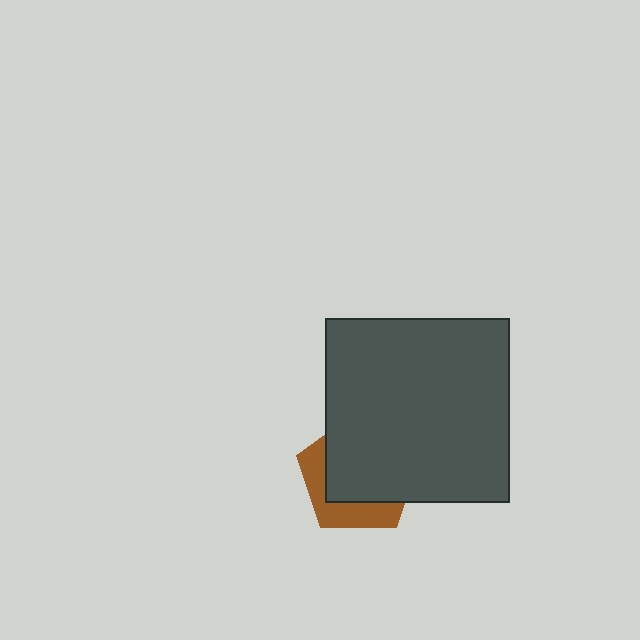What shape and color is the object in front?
The object in front is a dark gray square.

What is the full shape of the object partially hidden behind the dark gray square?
The partially hidden object is a brown pentagon.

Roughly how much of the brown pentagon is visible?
A small part of it is visible (roughly 34%).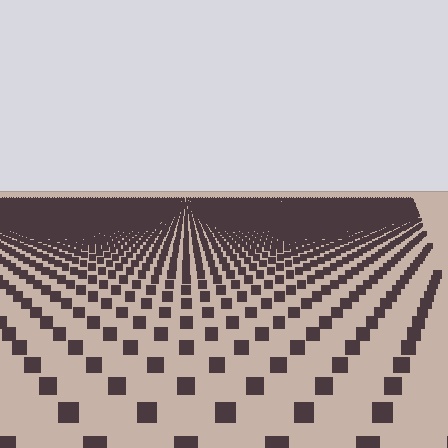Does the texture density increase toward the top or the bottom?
Density increases toward the top.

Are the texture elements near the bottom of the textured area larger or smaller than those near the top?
Larger. Near the bottom, elements are closer to the viewer and appear at a bigger on-screen size.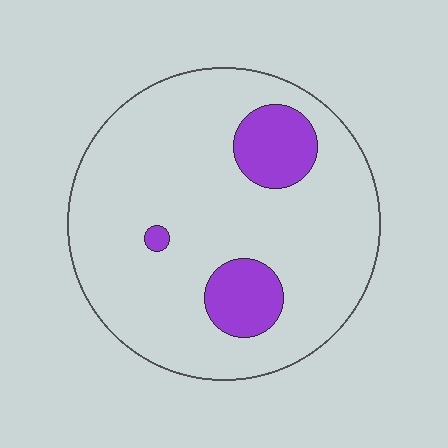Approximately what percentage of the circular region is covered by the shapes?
Approximately 15%.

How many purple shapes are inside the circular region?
3.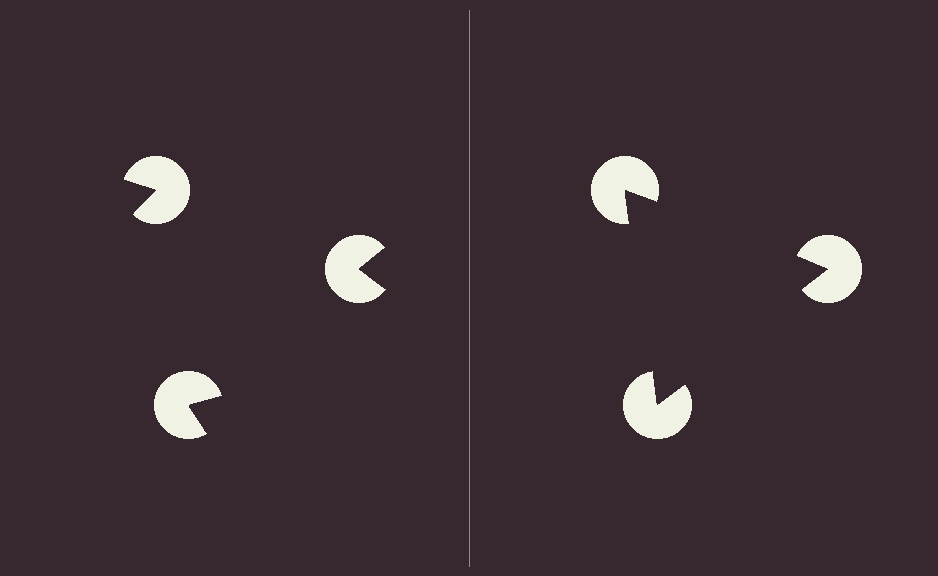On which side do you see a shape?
An illusory triangle appears on the right side. On the left side the wedge cuts are rotated, so no coherent shape forms.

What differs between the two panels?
The pac-man discs are positioned identically on both sides; only the wedge orientations differ. On the right they align to a triangle; on the left they are misaligned.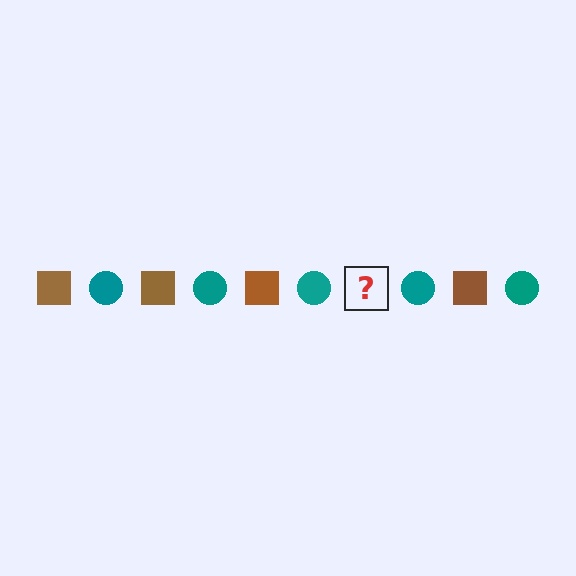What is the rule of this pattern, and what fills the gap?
The rule is that the pattern alternates between brown square and teal circle. The gap should be filled with a brown square.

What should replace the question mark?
The question mark should be replaced with a brown square.